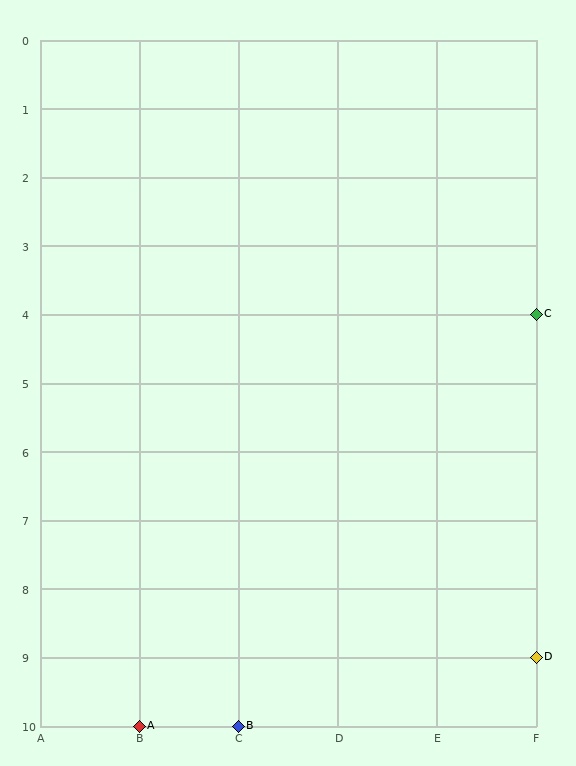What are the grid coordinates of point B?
Point B is at grid coordinates (C, 10).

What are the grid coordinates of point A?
Point A is at grid coordinates (B, 10).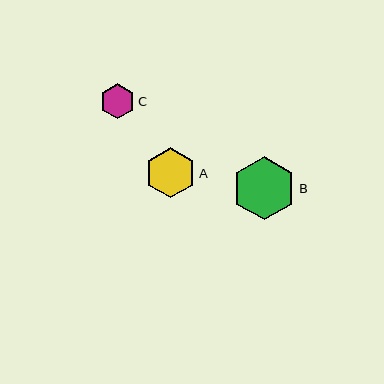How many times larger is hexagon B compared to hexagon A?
Hexagon B is approximately 1.3 times the size of hexagon A.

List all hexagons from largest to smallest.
From largest to smallest: B, A, C.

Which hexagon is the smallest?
Hexagon C is the smallest with a size of approximately 35 pixels.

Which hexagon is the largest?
Hexagon B is the largest with a size of approximately 63 pixels.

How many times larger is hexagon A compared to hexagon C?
Hexagon A is approximately 1.4 times the size of hexagon C.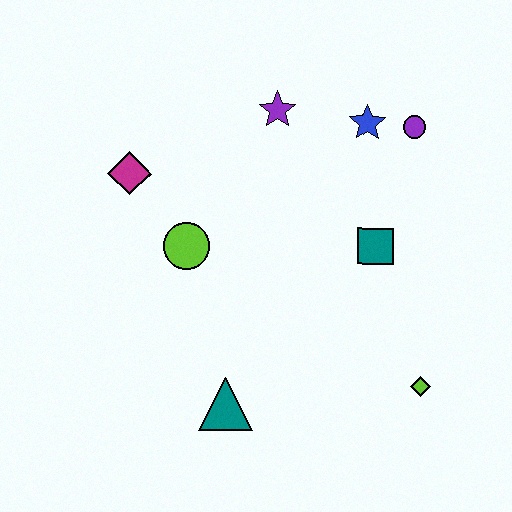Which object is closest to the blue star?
The purple circle is closest to the blue star.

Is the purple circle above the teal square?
Yes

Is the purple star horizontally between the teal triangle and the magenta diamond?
No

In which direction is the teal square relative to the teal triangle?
The teal square is above the teal triangle.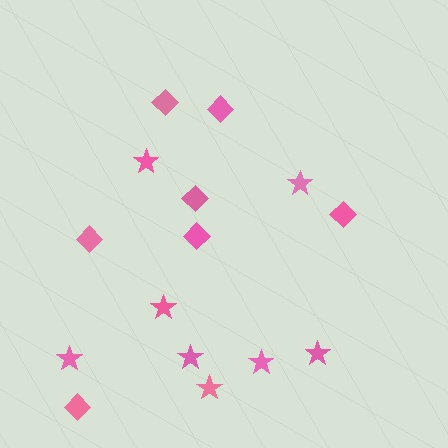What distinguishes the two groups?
There are 2 groups: one group of stars (8) and one group of diamonds (7).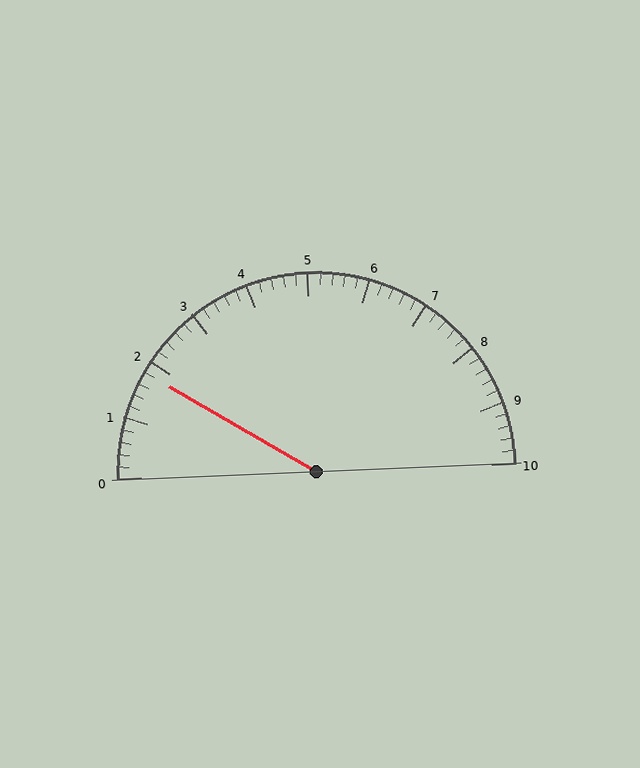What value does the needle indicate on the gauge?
The needle indicates approximately 1.8.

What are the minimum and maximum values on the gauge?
The gauge ranges from 0 to 10.